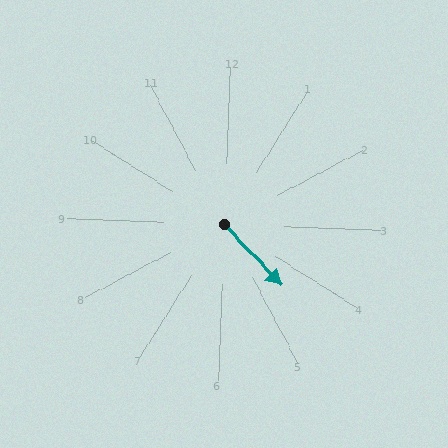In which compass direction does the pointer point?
Southeast.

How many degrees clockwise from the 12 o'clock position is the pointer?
Approximately 135 degrees.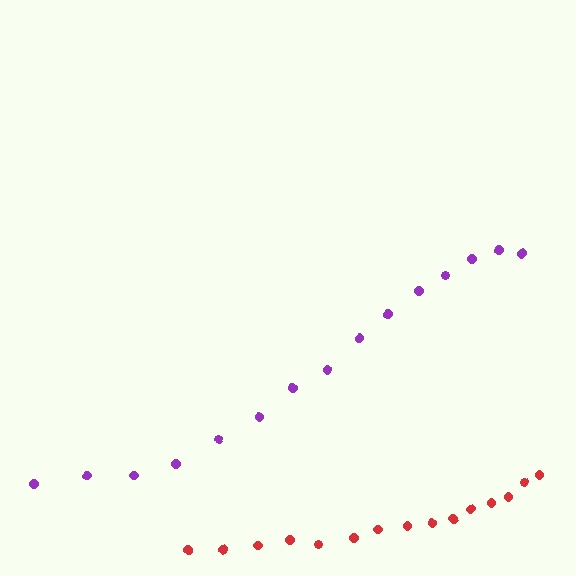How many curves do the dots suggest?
There are 2 distinct paths.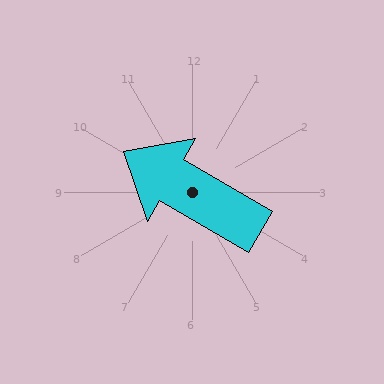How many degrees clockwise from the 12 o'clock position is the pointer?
Approximately 300 degrees.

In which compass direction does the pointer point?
Northwest.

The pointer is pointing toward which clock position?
Roughly 10 o'clock.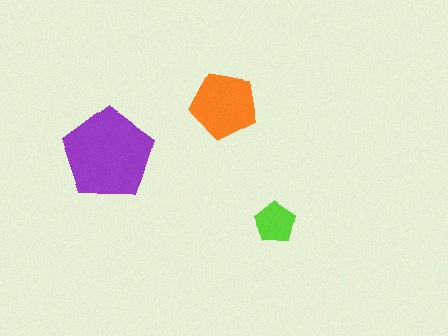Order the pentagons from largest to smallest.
the purple one, the orange one, the lime one.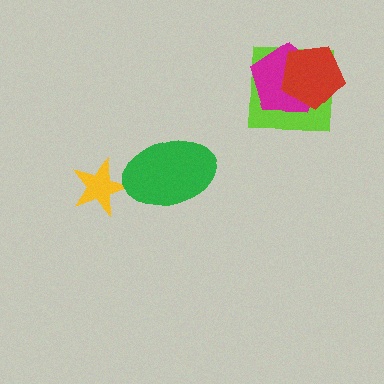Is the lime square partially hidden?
Yes, it is partially covered by another shape.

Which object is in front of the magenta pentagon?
The red pentagon is in front of the magenta pentagon.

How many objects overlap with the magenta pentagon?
2 objects overlap with the magenta pentagon.